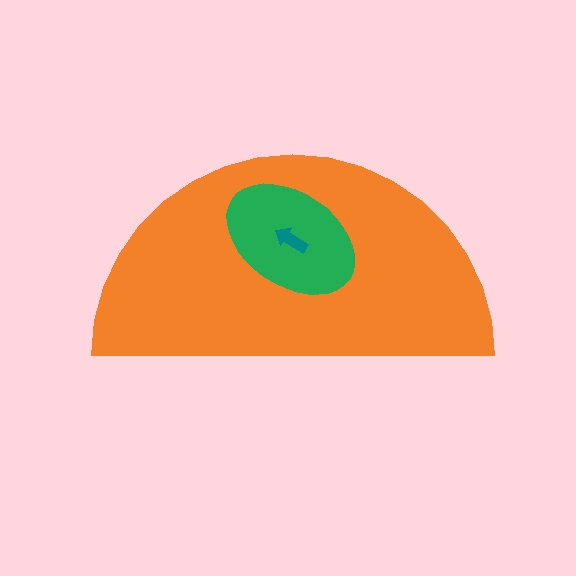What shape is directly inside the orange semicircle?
The green ellipse.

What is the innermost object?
The teal arrow.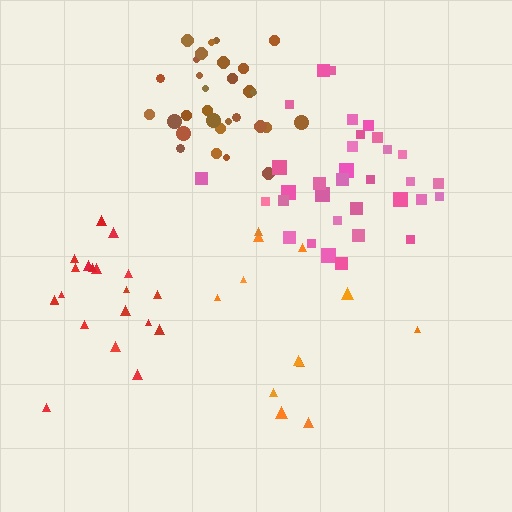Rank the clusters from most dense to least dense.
brown, pink, red, orange.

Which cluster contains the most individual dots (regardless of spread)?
Pink (34).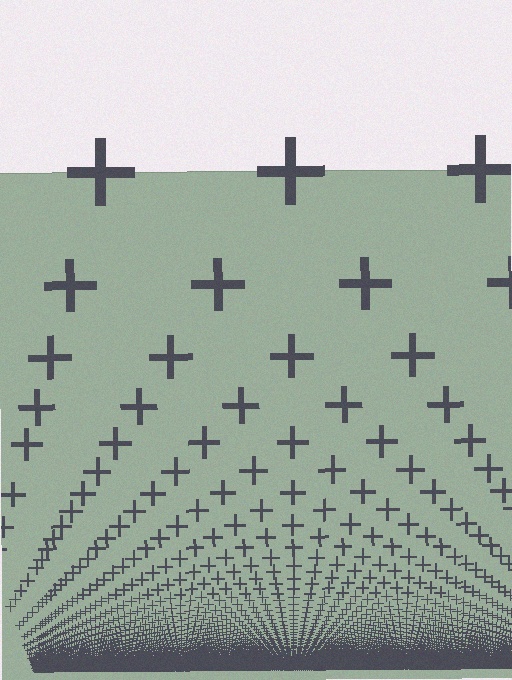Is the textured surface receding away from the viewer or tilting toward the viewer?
The surface appears to tilt toward the viewer. Texture elements get larger and sparser toward the top.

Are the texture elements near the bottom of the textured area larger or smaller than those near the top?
Smaller. The gradient is inverted — elements near the bottom are smaller and denser.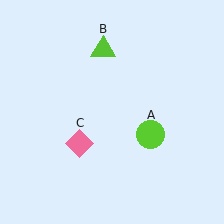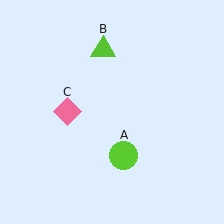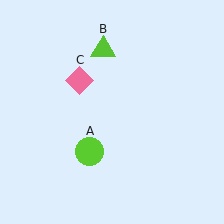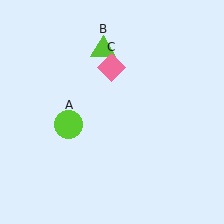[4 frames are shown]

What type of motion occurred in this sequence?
The lime circle (object A), pink diamond (object C) rotated clockwise around the center of the scene.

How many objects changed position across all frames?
2 objects changed position: lime circle (object A), pink diamond (object C).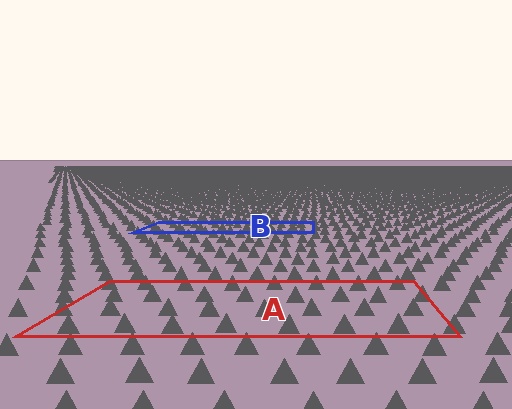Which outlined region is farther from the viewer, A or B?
Region B is farther from the viewer — the texture elements inside it appear smaller and more densely packed.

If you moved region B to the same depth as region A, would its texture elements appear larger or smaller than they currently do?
They would appear larger. At a closer depth, the same texture elements are projected at a bigger on-screen size.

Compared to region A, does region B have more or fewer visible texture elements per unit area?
Region B has more texture elements per unit area — they are packed more densely because it is farther away.